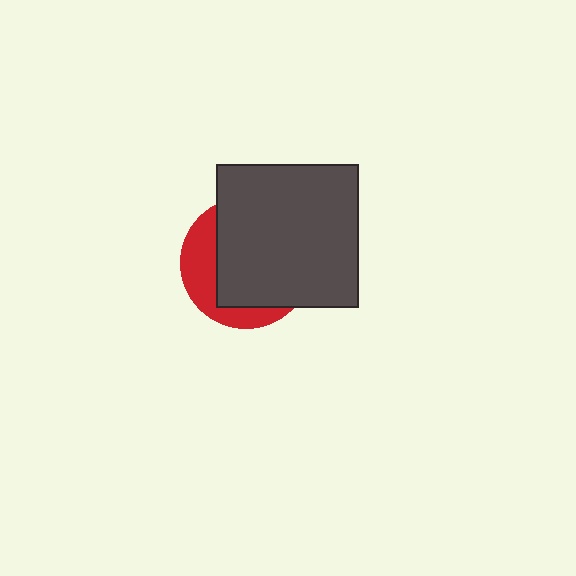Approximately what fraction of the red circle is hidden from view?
Roughly 69% of the red circle is hidden behind the dark gray square.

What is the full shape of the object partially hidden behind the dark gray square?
The partially hidden object is a red circle.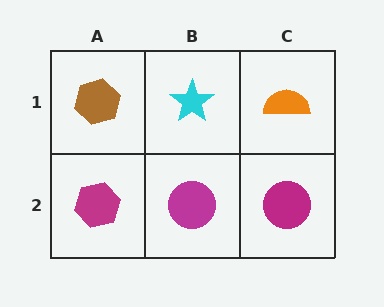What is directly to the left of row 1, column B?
A brown hexagon.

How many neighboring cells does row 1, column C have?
2.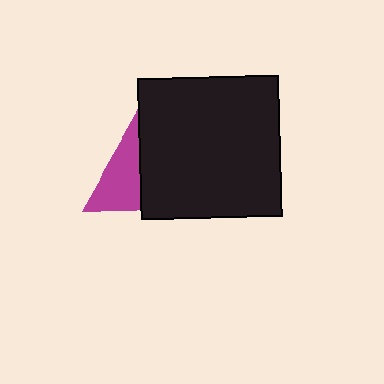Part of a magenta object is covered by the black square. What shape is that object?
It is a triangle.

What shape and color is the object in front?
The object in front is a black square.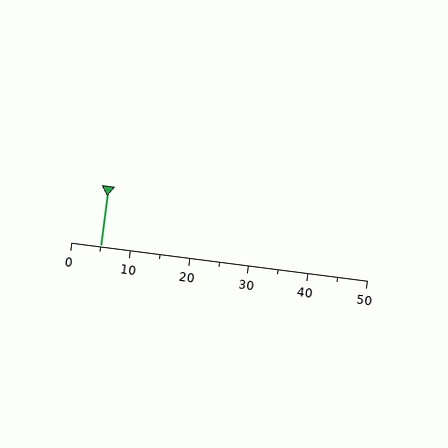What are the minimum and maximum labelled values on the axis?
The axis runs from 0 to 50.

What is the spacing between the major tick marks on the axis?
The major ticks are spaced 10 apart.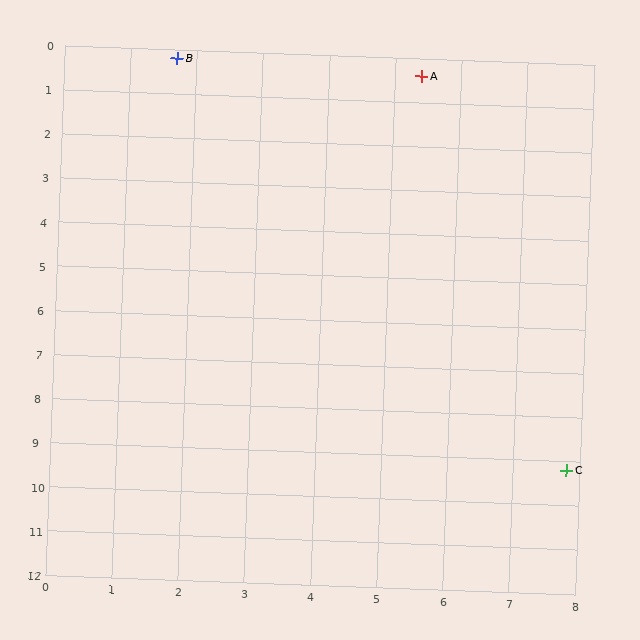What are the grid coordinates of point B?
Point B is at approximately (1.7, 0.2).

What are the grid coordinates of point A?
Point A is at approximately (5.4, 0.4).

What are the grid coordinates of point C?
Point C is at approximately (7.8, 9.2).